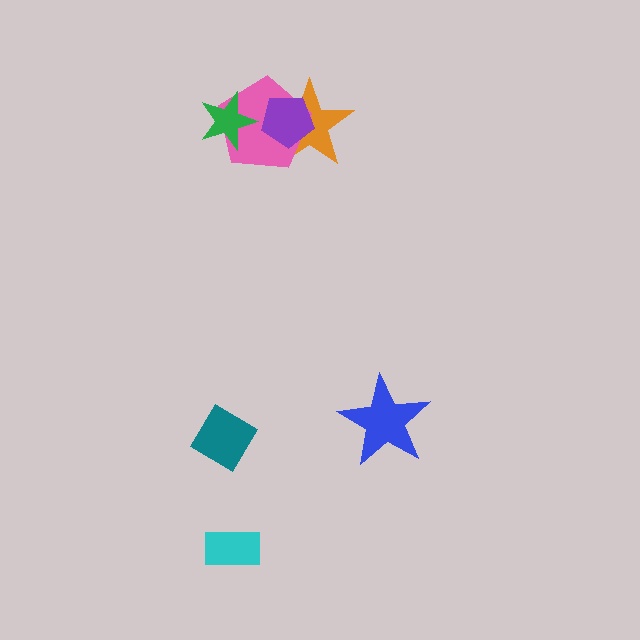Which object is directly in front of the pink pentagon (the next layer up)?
The green star is directly in front of the pink pentagon.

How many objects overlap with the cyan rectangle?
0 objects overlap with the cyan rectangle.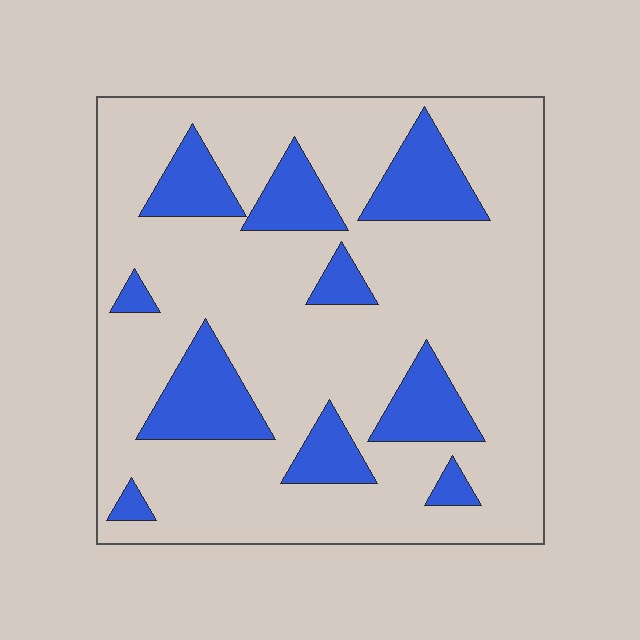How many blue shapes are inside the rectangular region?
10.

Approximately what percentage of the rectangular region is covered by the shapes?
Approximately 20%.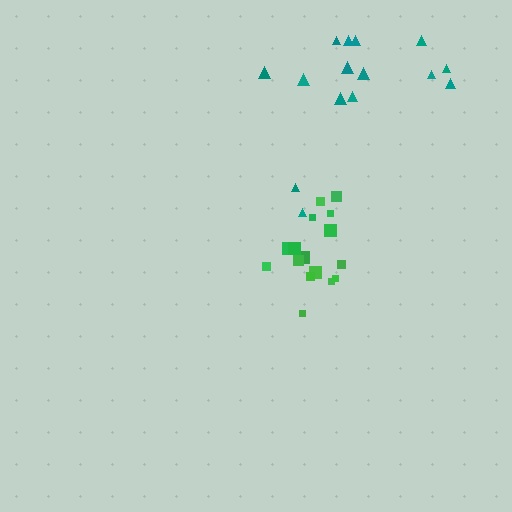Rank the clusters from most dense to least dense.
green, teal.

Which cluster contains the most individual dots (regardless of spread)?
Green (16).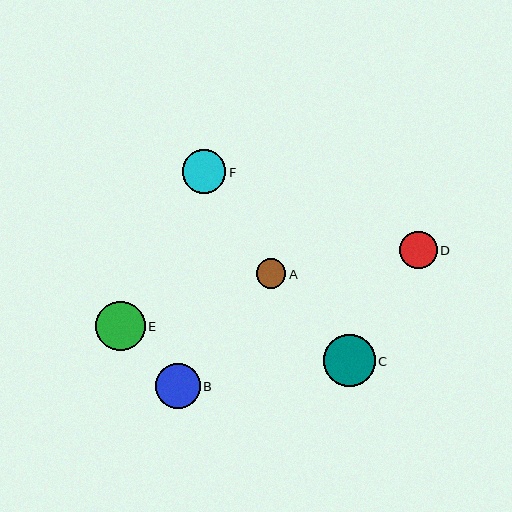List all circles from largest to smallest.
From largest to smallest: C, E, B, F, D, A.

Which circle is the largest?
Circle C is the largest with a size of approximately 52 pixels.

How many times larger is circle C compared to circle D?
Circle C is approximately 1.4 times the size of circle D.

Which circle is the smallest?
Circle A is the smallest with a size of approximately 30 pixels.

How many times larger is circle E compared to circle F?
Circle E is approximately 1.1 times the size of circle F.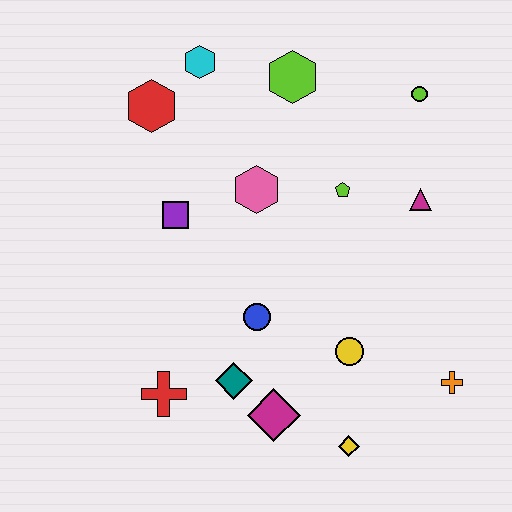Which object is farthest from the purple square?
The orange cross is farthest from the purple square.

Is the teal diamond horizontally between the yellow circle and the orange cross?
No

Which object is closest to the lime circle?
The magenta triangle is closest to the lime circle.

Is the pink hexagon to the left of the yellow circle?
Yes